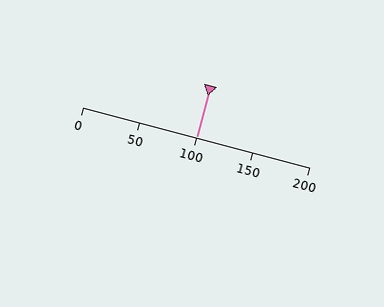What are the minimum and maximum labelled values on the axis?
The axis runs from 0 to 200.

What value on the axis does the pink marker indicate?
The marker indicates approximately 100.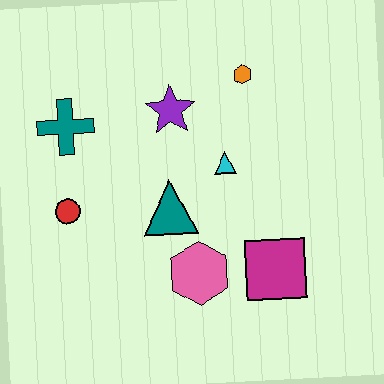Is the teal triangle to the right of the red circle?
Yes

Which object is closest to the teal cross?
The red circle is closest to the teal cross.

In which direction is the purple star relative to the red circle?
The purple star is to the right of the red circle.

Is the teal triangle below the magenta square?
No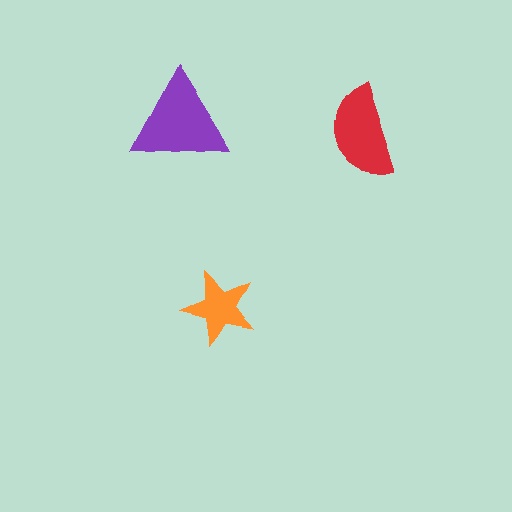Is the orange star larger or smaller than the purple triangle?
Smaller.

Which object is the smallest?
The orange star.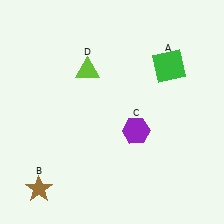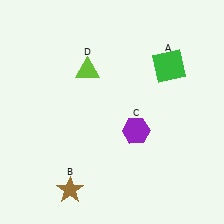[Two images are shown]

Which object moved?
The brown star (B) moved right.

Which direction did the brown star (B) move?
The brown star (B) moved right.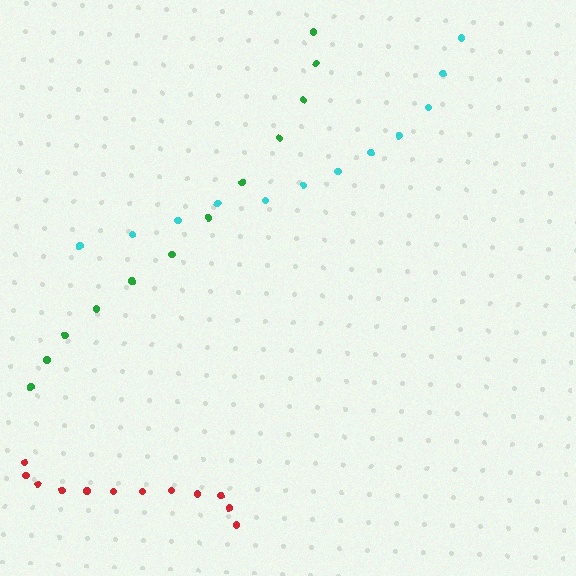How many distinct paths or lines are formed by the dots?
There are 3 distinct paths.